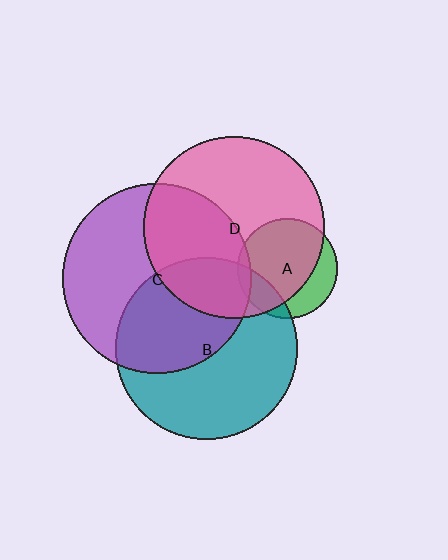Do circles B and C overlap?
Yes.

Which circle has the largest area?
Circle C (purple).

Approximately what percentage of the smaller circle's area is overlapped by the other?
Approximately 45%.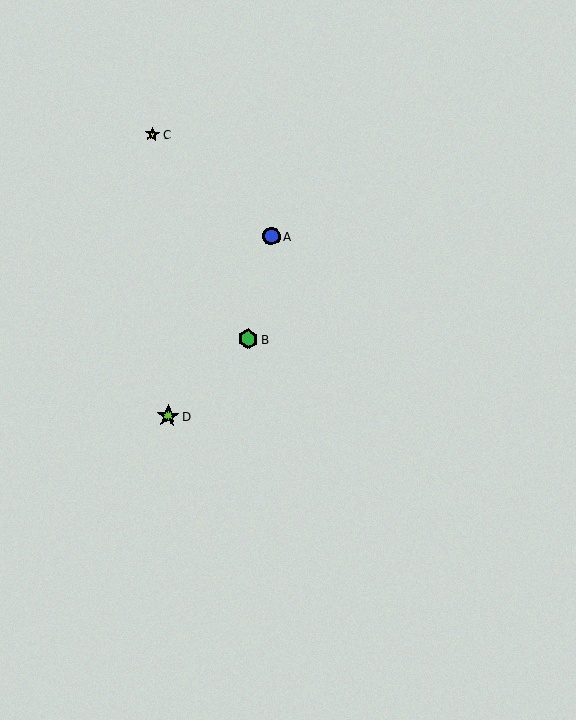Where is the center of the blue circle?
The center of the blue circle is at (271, 236).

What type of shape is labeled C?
Shape C is a yellow star.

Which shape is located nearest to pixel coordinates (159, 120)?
The yellow star (labeled C) at (152, 134) is nearest to that location.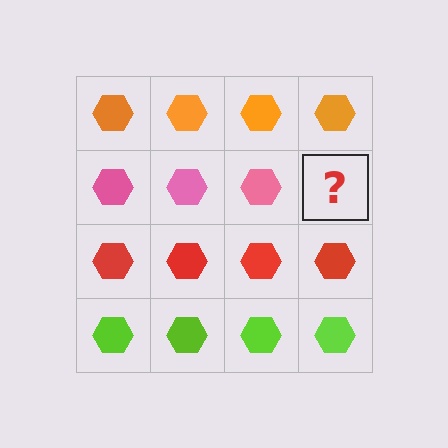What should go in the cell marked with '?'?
The missing cell should contain a pink hexagon.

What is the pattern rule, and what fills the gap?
The rule is that each row has a consistent color. The gap should be filled with a pink hexagon.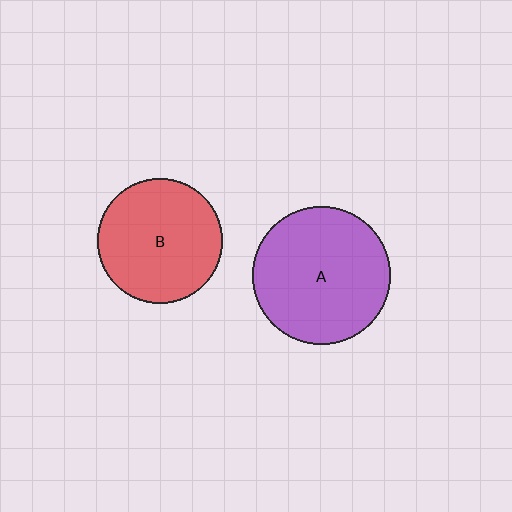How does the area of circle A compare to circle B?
Approximately 1.2 times.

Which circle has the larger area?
Circle A (purple).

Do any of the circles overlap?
No, none of the circles overlap.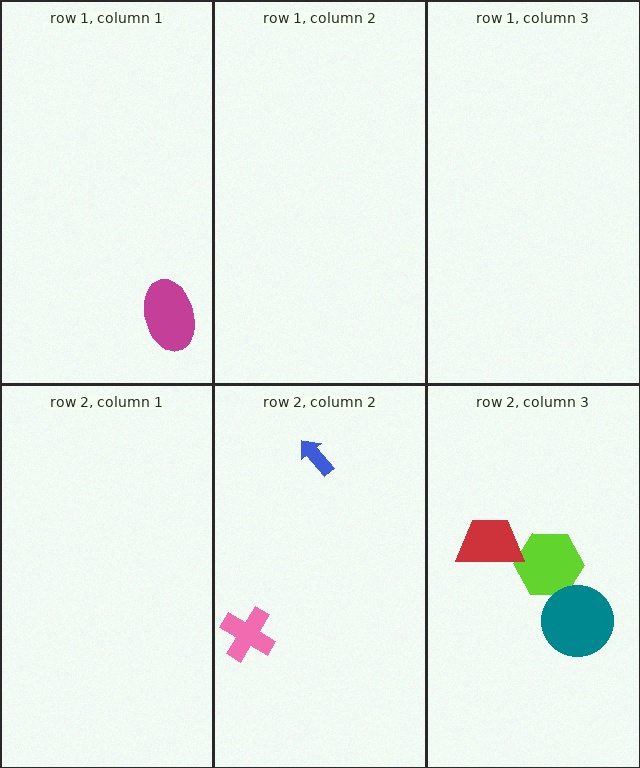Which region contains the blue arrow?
The row 2, column 2 region.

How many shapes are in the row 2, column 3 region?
3.